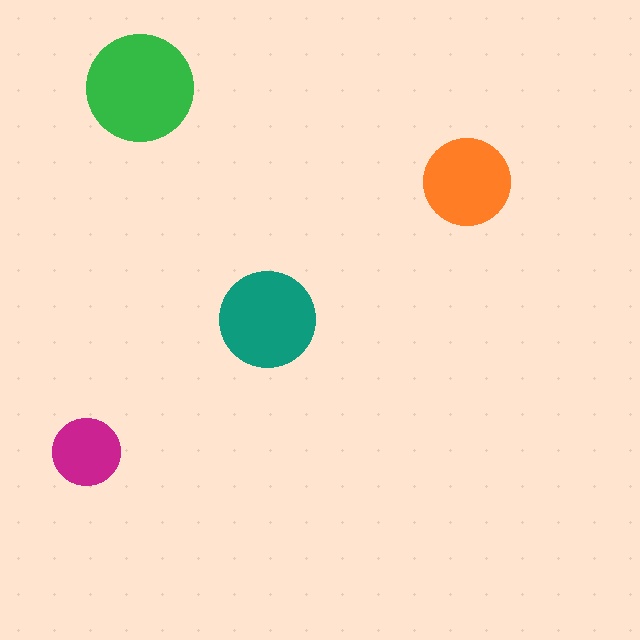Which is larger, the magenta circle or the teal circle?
The teal one.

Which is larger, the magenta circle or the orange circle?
The orange one.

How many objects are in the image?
There are 4 objects in the image.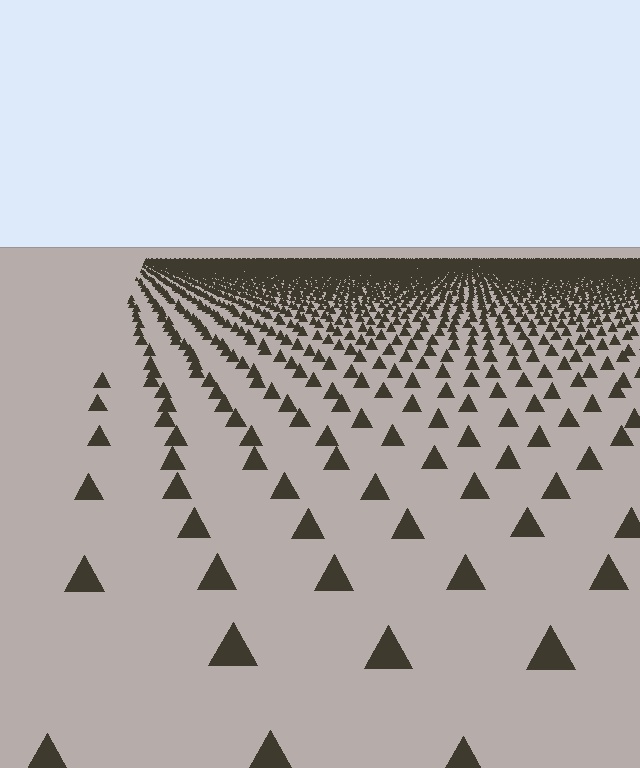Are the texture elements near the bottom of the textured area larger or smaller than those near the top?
Larger. Near the bottom, elements are closer to the viewer and appear at a bigger on-screen size.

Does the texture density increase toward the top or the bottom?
Density increases toward the top.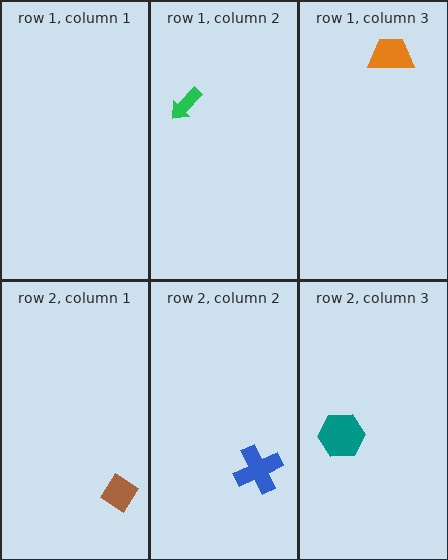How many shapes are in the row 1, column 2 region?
1.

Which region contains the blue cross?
The row 2, column 2 region.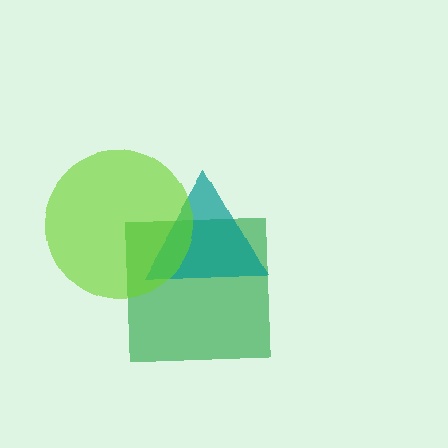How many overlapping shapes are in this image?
There are 3 overlapping shapes in the image.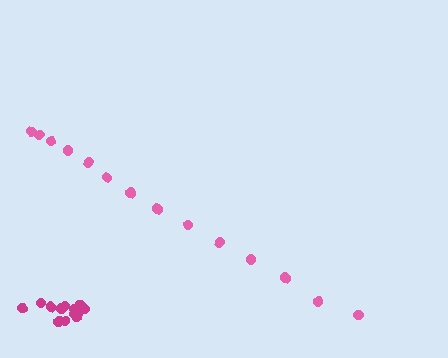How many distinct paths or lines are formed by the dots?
There are 2 distinct paths.